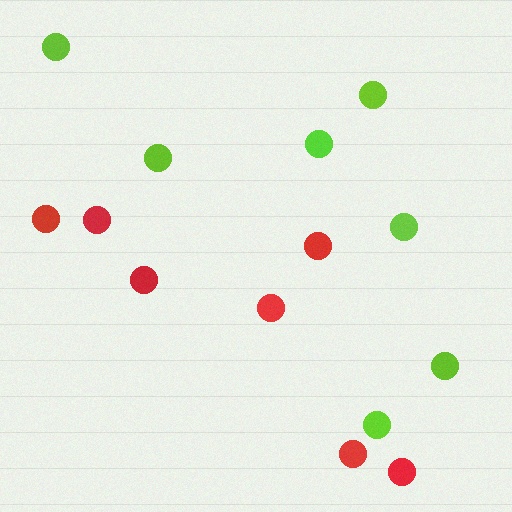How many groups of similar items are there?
There are 2 groups: one group of red circles (7) and one group of lime circles (7).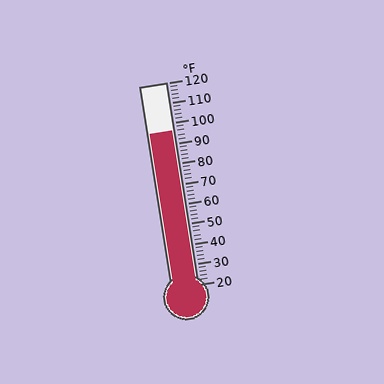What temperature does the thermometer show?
The thermometer shows approximately 96°F.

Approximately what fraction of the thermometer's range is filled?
The thermometer is filled to approximately 75% of its range.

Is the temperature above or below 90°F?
The temperature is above 90°F.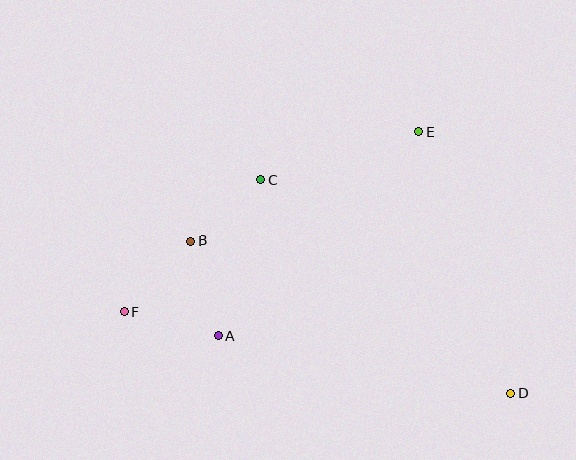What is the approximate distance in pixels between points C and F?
The distance between C and F is approximately 189 pixels.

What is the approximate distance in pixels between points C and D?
The distance between C and D is approximately 328 pixels.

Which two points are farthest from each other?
Points D and F are farthest from each other.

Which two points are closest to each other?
Points B and C are closest to each other.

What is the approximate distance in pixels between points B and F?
The distance between B and F is approximately 97 pixels.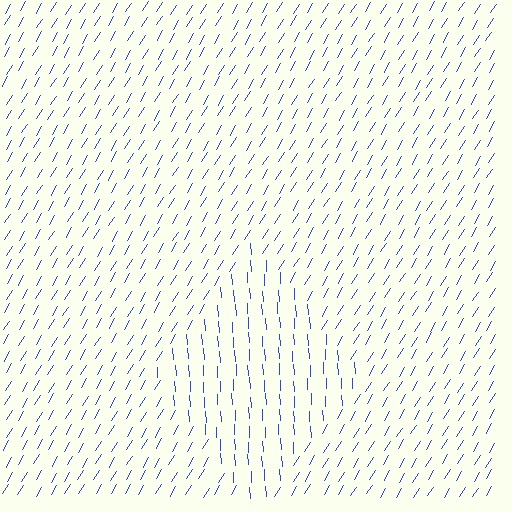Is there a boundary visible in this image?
Yes, there is a texture boundary formed by a change in line orientation.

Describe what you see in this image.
The image is filled with small blue line segments. A diamond region in the image has lines oriented differently from the surrounding lines, creating a visible texture boundary.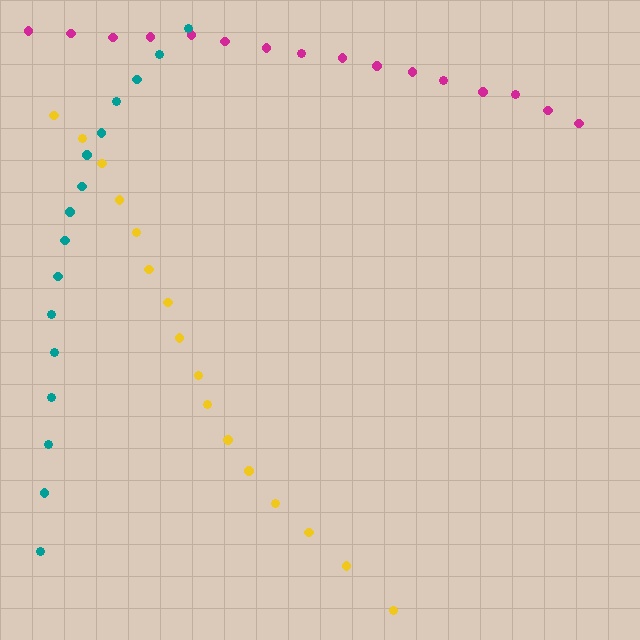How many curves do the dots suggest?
There are 3 distinct paths.